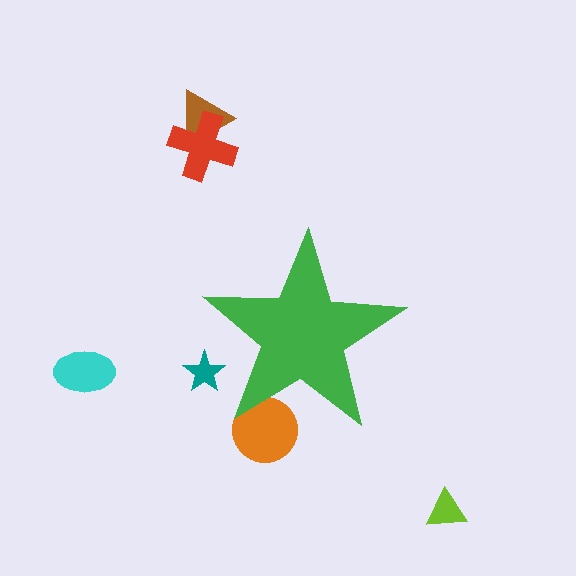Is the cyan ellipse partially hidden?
No, the cyan ellipse is fully visible.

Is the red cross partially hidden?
No, the red cross is fully visible.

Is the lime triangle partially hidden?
No, the lime triangle is fully visible.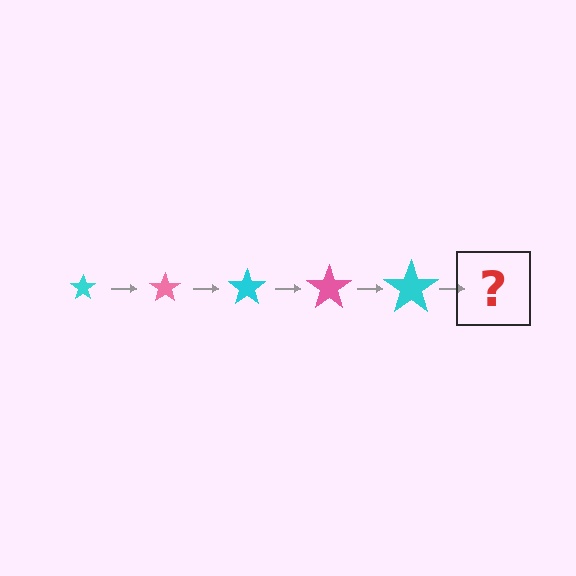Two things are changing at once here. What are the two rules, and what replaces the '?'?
The two rules are that the star grows larger each step and the color cycles through cyan and pink. The '?' should be a pink star, larger than the previous one.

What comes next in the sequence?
The next element should be a pink star, larger than the previous one.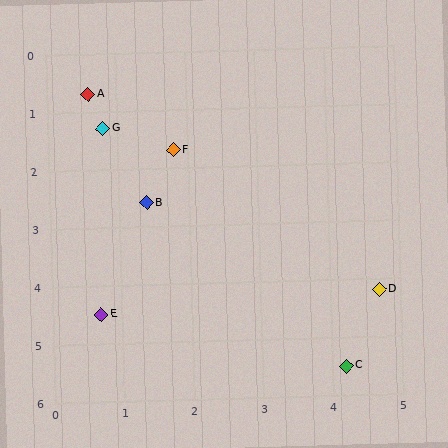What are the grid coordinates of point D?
Point D is at approximately (4.7, 4.2).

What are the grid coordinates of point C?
Point C is at approximately (4.2, 5.5).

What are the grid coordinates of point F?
Point F is at approximately (1.8, 1.7).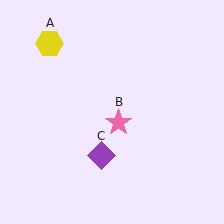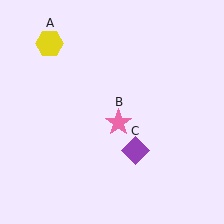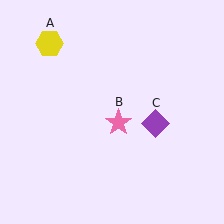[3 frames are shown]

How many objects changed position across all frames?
1 object changed position: purple diamond (object C).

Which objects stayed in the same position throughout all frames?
Yellow hexagon (object A) and pink star (object B) remained stationary.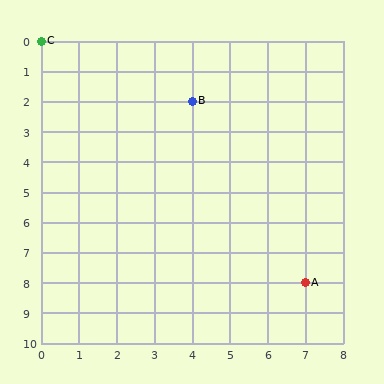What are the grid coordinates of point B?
Point B is at grid coordinates (4, 2).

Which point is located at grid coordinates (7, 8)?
Point A is at (7, 8).